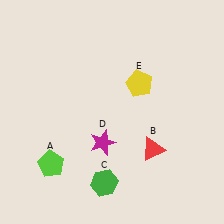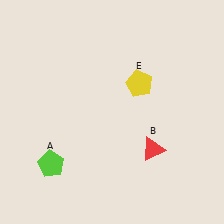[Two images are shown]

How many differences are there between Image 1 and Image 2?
There are 2 differences between the two images.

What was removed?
The green hexagon (C), the magenta star (D) were removed in Image 2.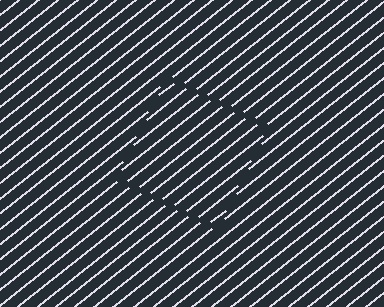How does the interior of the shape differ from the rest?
The interior of the shape contains the same grating, shifted by half a period — the contour is defined by the phase discontinuity where line-ends from the inner and outer gratings abut.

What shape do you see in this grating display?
An illusory square. The interior of the shape contains the same grating, shifted by half a period — the contour is defined by the phase discontinuity where line-ends from the inner and outer gratings abut.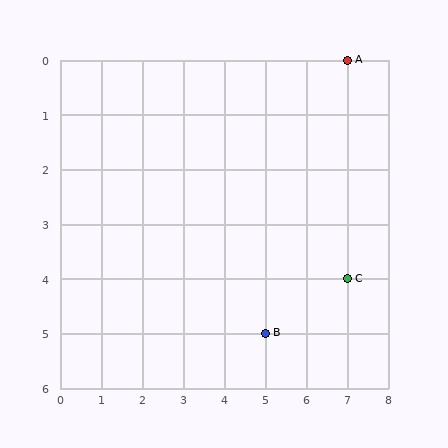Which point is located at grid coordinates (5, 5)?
Point B is at (5, 5).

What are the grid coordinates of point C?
Point C is at grid coordinates (7, 4).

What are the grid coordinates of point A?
Point A is at grid coordinates (7, 0).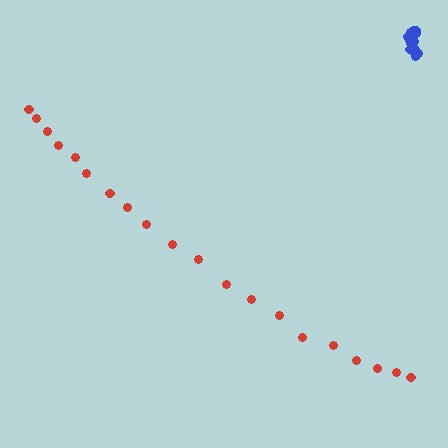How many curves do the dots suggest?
There are 2 distinct paths.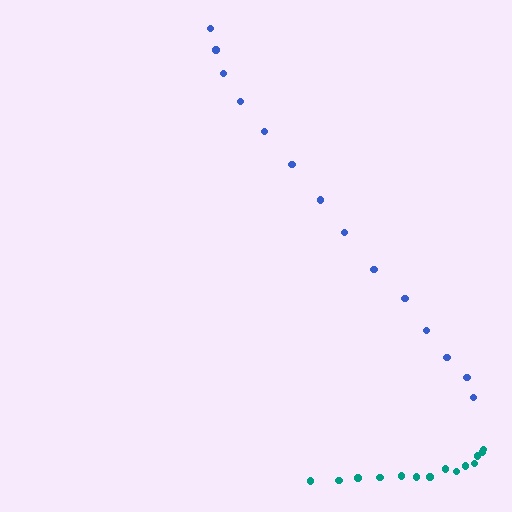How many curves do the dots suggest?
There are 2 distinct paths.